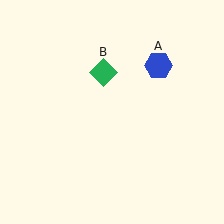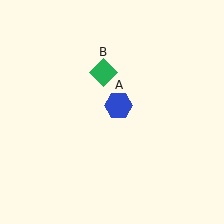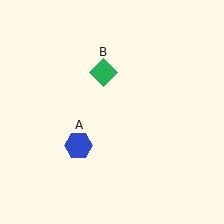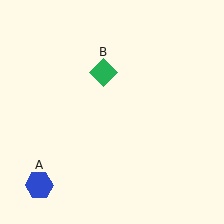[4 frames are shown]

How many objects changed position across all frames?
1 object changed position: blue hexagon (object A).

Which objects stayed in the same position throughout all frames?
Green diamond (object B) remained stationary.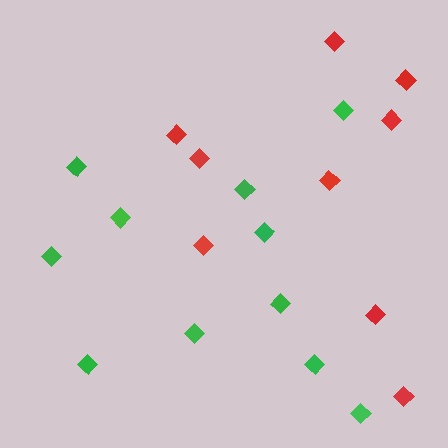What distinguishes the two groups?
There are 2 groups: one group of green diamonds (11) and one group of red diamonds (9).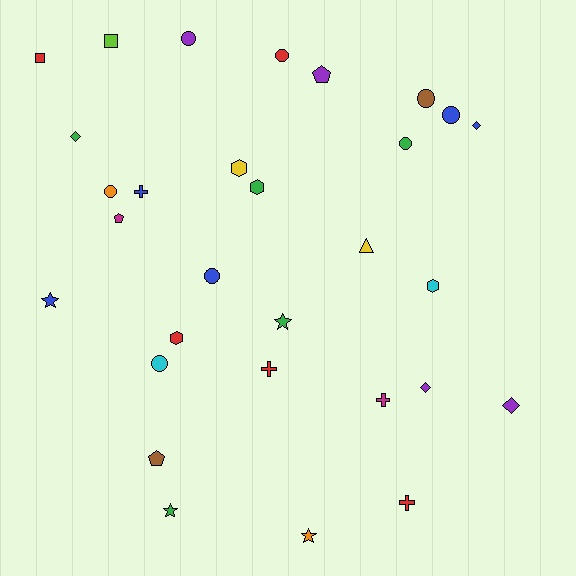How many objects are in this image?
There are 30 objects.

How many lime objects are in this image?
There is 1 lime object.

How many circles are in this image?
There are 8 circles.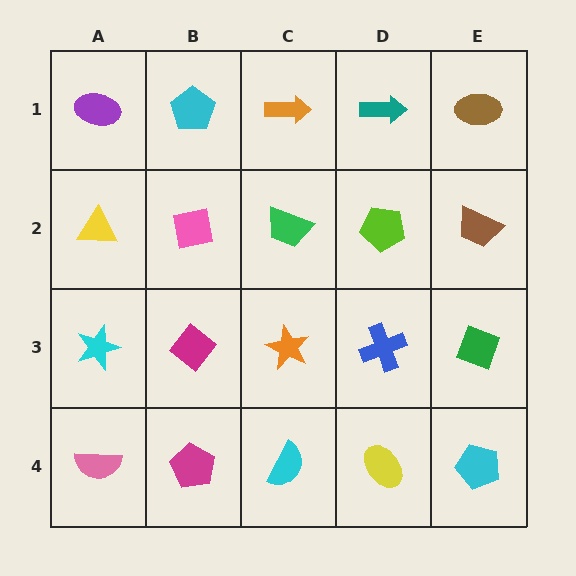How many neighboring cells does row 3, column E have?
3.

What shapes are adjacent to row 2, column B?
A cyan pentagon (row 1, column B), a magenta diamond (row 3, column B), a yellow triangle (row 2, column A), a green trapezoid (row 2, column C).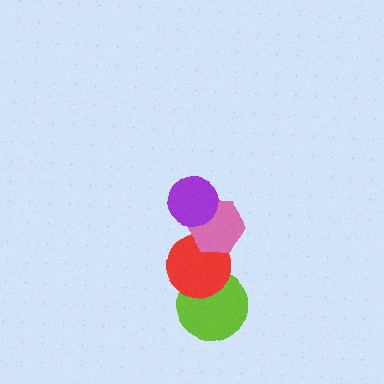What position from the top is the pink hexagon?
The pink hexagon is 2nd from the top.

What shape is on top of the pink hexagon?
The purple circle is on top of the pink hexagon.